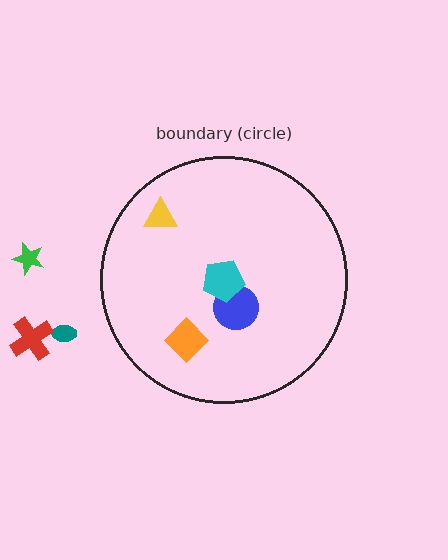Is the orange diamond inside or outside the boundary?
Inside.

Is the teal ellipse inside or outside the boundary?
Outside.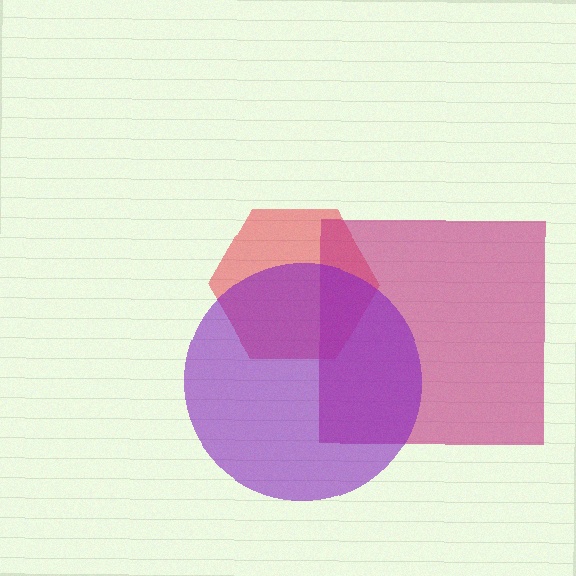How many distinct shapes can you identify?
There are 3 distinct shapes: a red hexagon, a magenta square, a purple circle.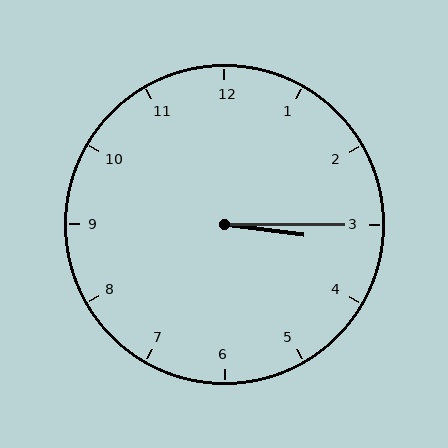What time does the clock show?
3:15.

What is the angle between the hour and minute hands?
Approximately 8 degrees.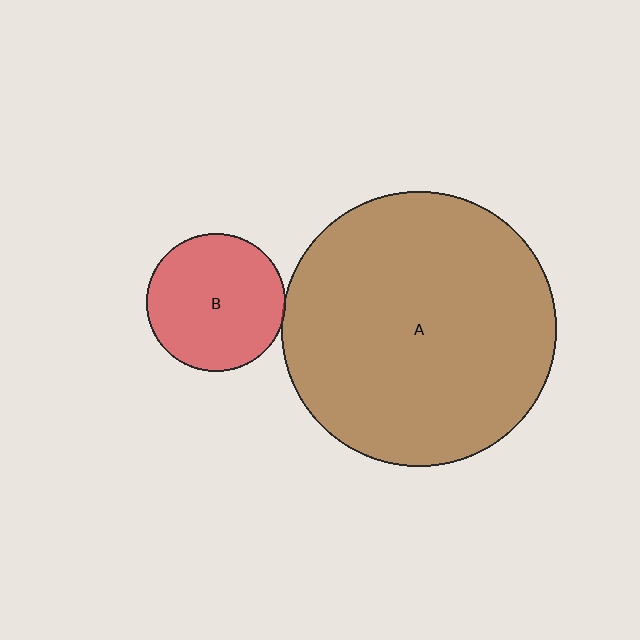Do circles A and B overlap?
Yes.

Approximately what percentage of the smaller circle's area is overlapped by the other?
Approximately 5%.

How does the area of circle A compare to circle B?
Approximately 3.9 times.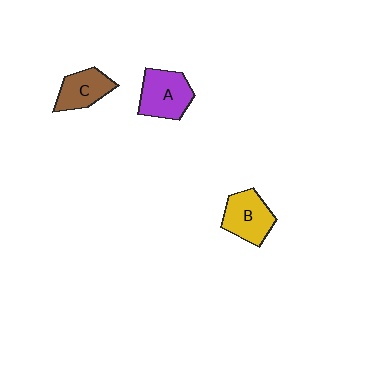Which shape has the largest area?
Shape A (purple).